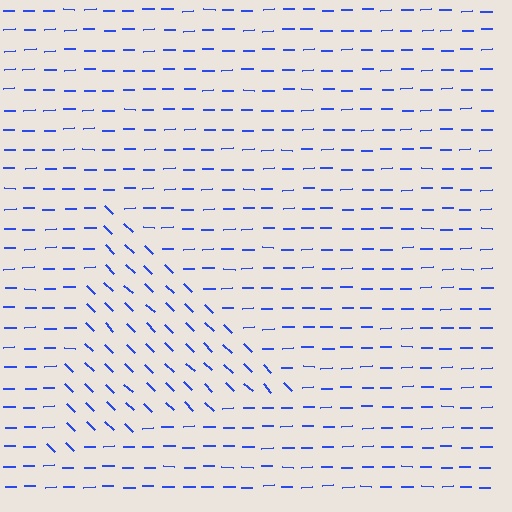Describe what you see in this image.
The image is filled with small blue line segments. A triangle region in the image has lines oriented differently from the surrounding lines, creating a visible texture boundary.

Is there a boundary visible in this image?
Yes, there is a texture boundary formed by a change in line orientation.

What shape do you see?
I see a triangle.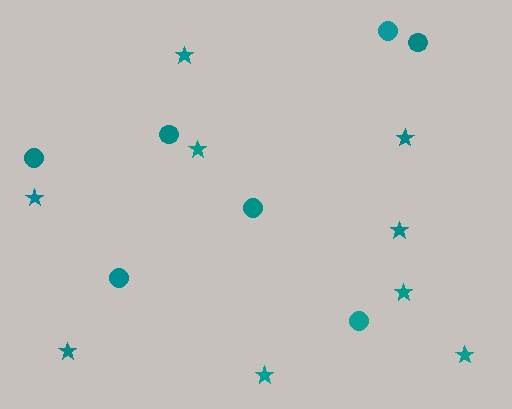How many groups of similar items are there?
There are 2 groups: one group of circles (7) and one group of stars (9).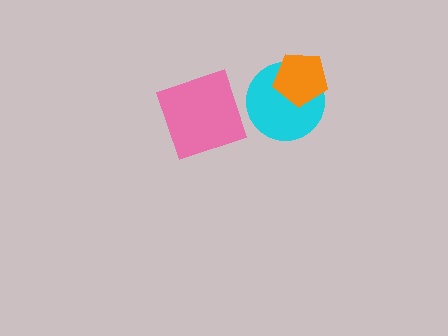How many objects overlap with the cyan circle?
1 object overlaps with the cyan circle.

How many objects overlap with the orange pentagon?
1 object overlaps with the orange pentagon.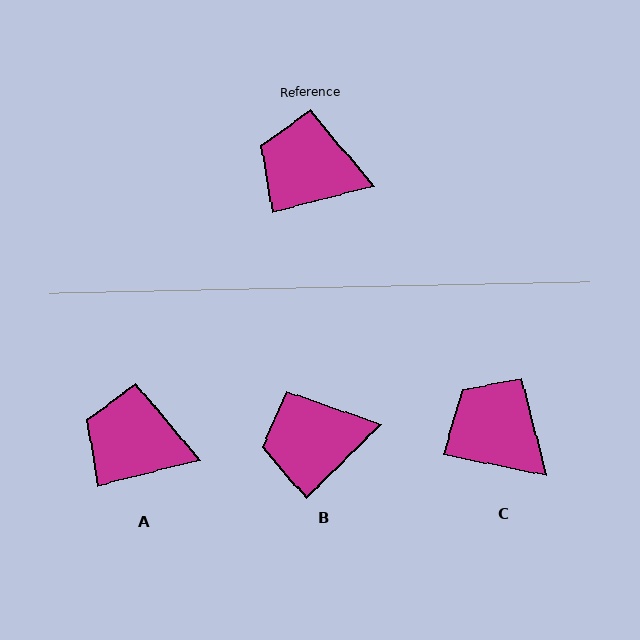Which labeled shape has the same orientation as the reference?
A.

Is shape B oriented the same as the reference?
No, it is off by about 31 degrees.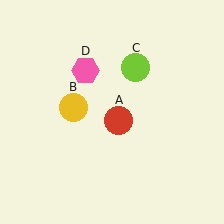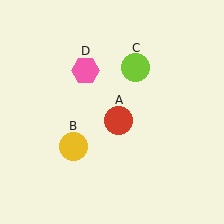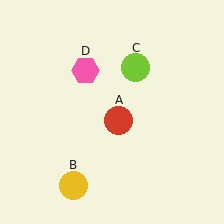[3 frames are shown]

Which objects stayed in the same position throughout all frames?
Red circle (object A) and lime circle (object C) and pink hexagon (object D) remained stationary.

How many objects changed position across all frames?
1 object changed position: yellow circle (object B).